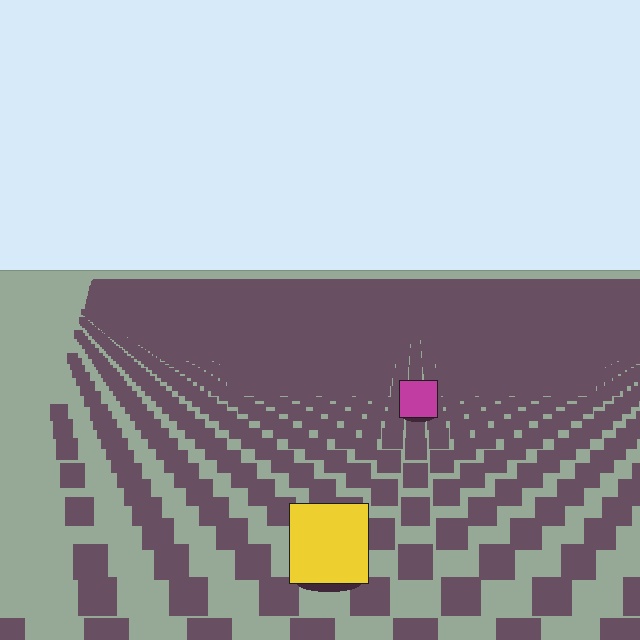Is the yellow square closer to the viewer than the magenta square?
Yes. The yellow square is closer — you can tell from the texture gradient: the ground texture is coarser near it.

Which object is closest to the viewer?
The yellow square is closest. The texture marks near it are larger and more spread out.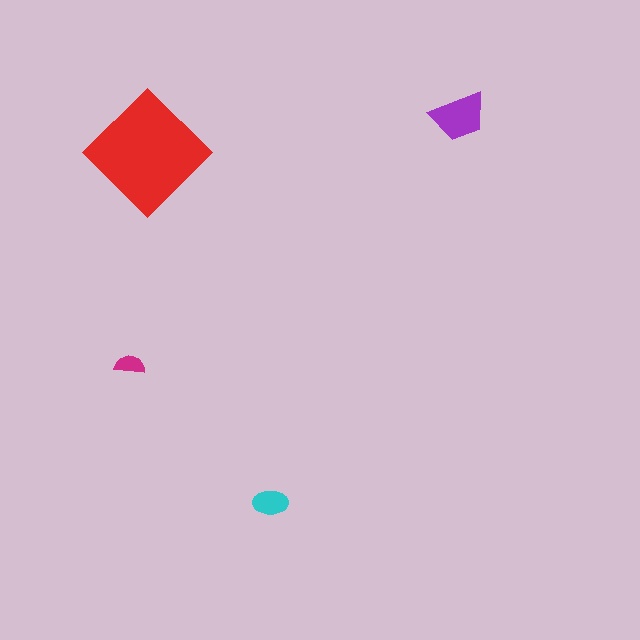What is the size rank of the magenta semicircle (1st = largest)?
4th.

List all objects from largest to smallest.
The red diamond, the purple trapezoid, the cyan ellipse, the magenta semicircle.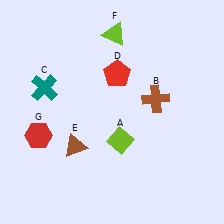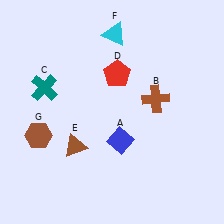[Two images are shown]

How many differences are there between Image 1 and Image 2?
There are 3 differences between the two images.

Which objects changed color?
A changed from lime to blue. F changed from lime to cyan. G changed from red to brown.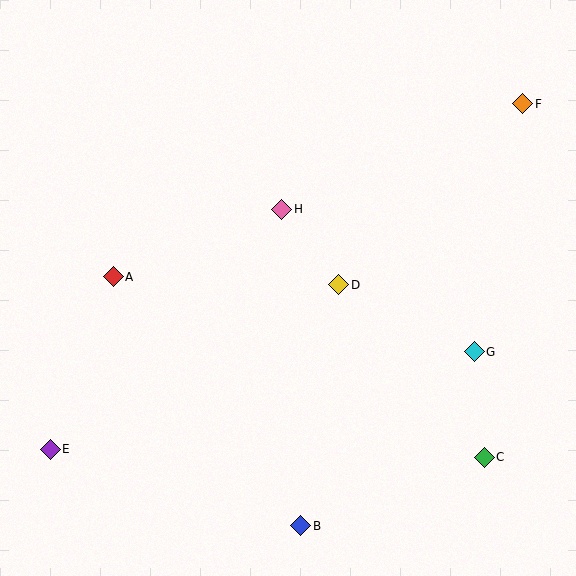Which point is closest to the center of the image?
Point D at (339, 285) is closest to the center.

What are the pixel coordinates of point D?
Point D is at (339, 285).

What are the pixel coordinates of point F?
Point F is at (523, 104).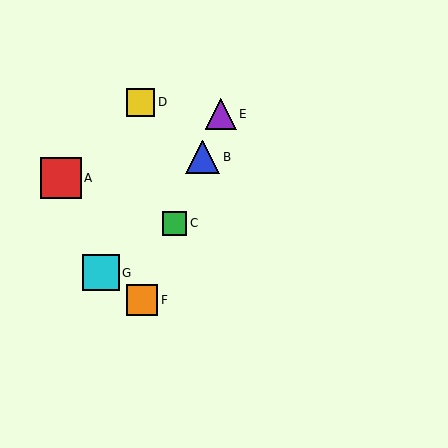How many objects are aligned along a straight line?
4 objects (B, C, E, F) are aligned along a straight line.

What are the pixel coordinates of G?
Object G is at (101, 273).